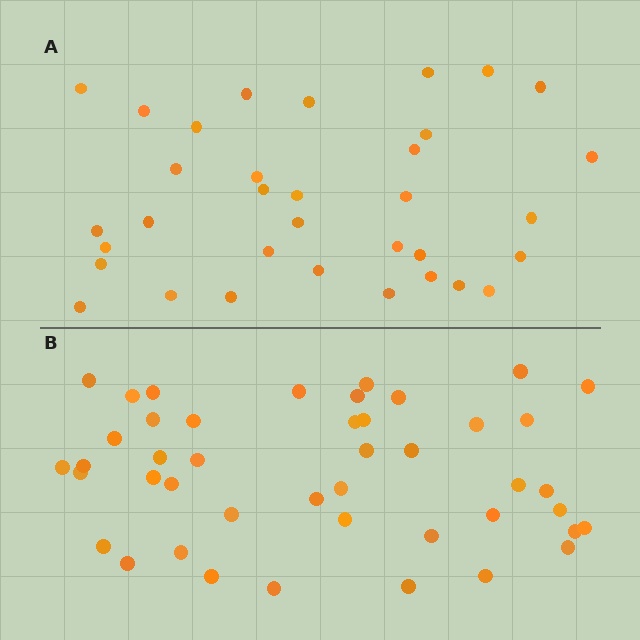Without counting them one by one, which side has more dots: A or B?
Region B (the bottom region) has more dots.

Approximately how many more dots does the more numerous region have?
Region B has roughly 10 or so more dots than region A.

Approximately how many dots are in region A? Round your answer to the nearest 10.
About 30 dots. (The exact count is 34, which rounds to 30.)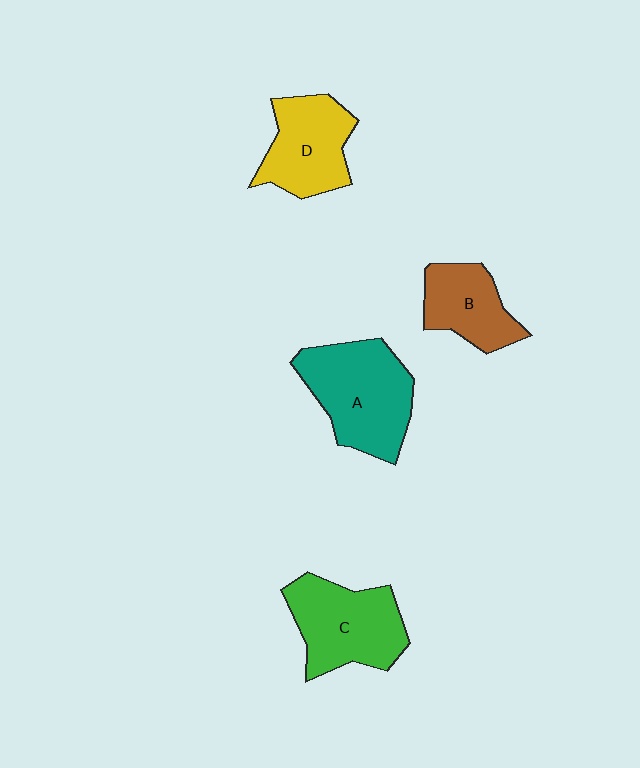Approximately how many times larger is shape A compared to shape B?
Approximately 1.6 times.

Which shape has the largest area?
Shape A (teal).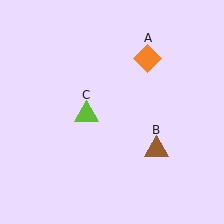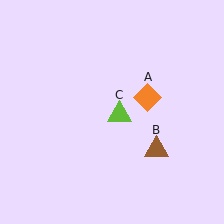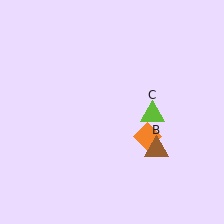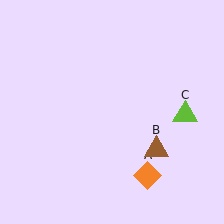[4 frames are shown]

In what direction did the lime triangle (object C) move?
The lime triangle (object C) moved right.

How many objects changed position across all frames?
2 objects changed position: orange diamond (object A), lime triangle (object C).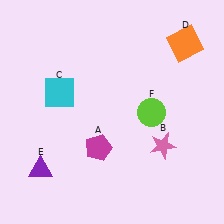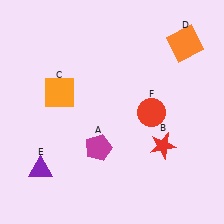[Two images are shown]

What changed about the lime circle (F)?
In Image 1, F is lime. In Image 2, it changed to red.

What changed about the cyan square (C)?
In Image 1, C is cyan. In Image 2, it changed to orange.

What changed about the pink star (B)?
In Image 1, B is pink. In Image 2, it changed to red.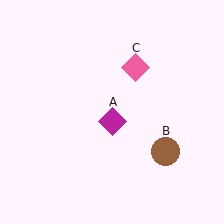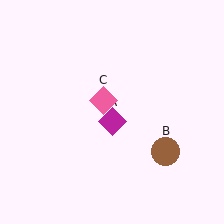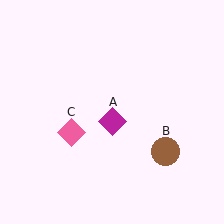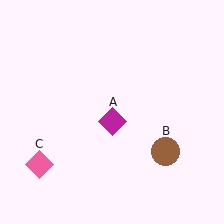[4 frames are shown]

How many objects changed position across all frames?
1 object changed position: pink diamond (object C).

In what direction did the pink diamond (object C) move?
The pink diamond (object C) moved down and to the left.